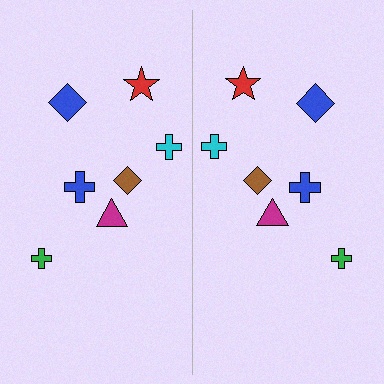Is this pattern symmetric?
Yes, this pattern has bilateral (reflection) symmetry.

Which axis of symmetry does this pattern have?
The pattern has a vertical axis of symmetry running through the center of the image.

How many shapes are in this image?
There are 14 shapes in this image.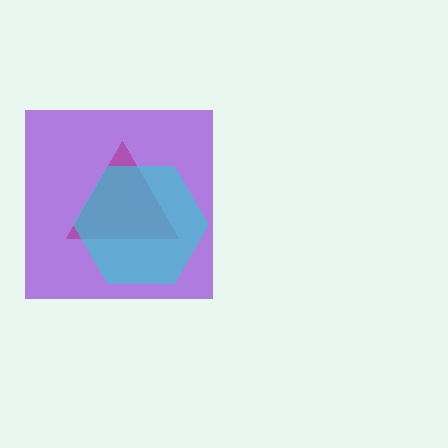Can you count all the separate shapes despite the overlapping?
Yes, there are 3 separate shapes.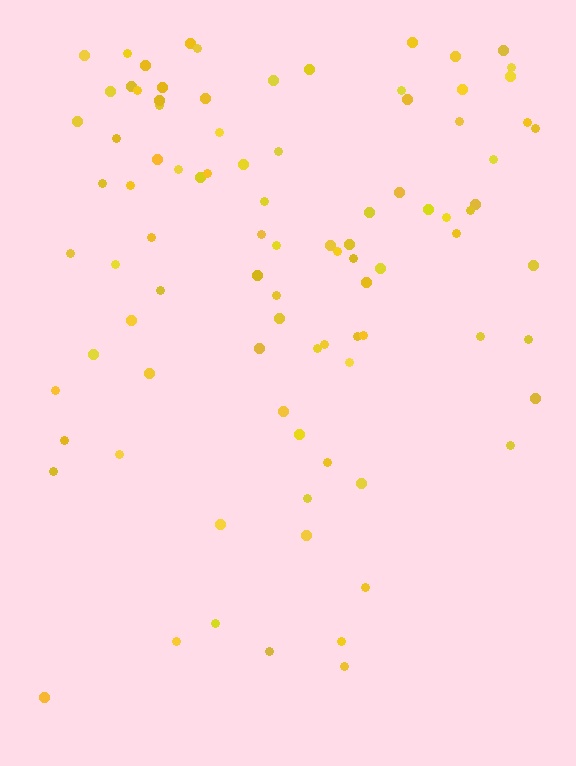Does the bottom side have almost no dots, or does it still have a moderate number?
Still a moderate number, just noticeably fewer than the top.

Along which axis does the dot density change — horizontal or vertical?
Vertical.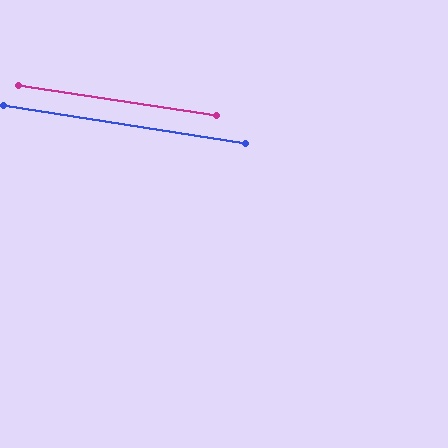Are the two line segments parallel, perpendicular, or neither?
Parallel — their directions differ by only 0.0°.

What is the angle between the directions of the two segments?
Approximately 0 degrees.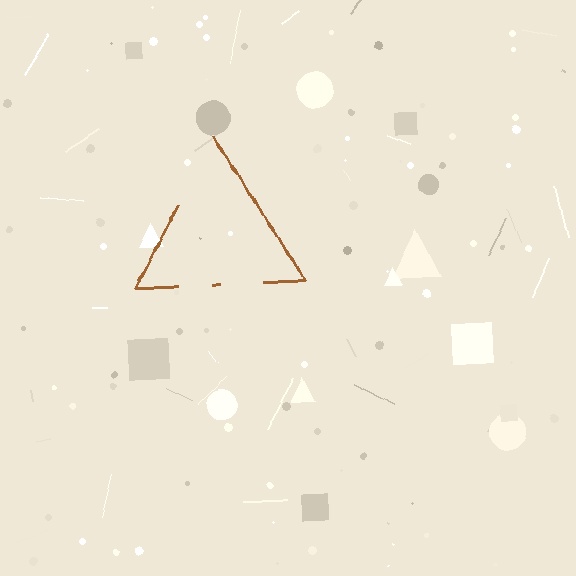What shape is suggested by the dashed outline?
The dashed outline suggests a triangle.